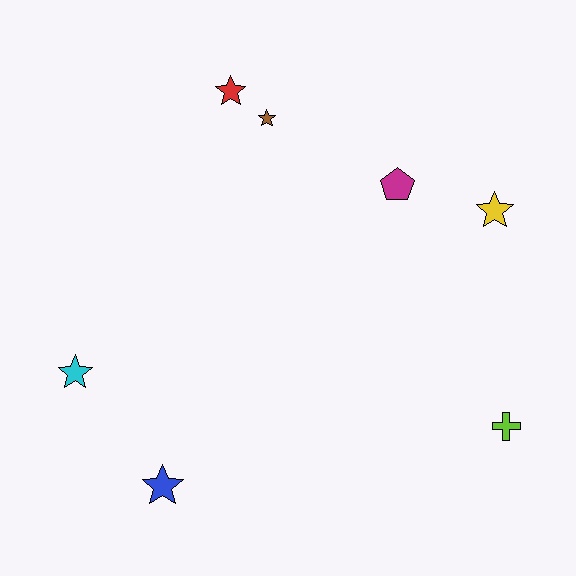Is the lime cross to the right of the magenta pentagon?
Yes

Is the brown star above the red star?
No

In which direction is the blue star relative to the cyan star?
The blue star is below the cyan star.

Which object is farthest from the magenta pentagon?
The blue star is farthest from the magenta pentagon.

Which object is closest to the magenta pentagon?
The yellow star is closest to the magenta pentagon.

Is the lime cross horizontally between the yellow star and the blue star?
No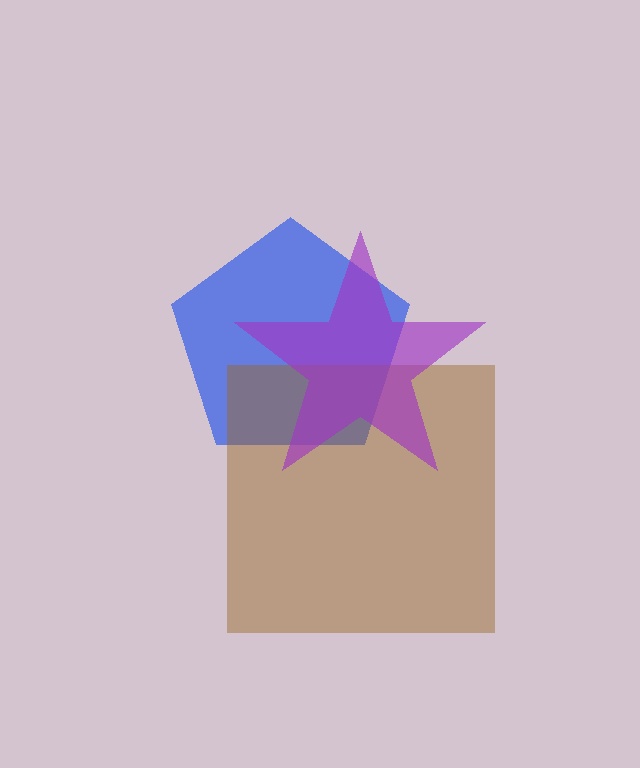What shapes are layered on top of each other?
The layered shapes are: a blue pentagon, a brown square, a purple star.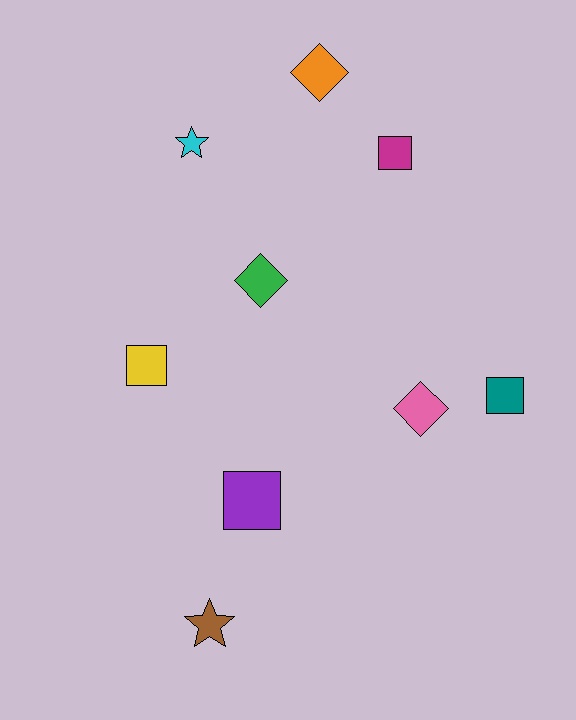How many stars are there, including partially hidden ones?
There are 2 stars.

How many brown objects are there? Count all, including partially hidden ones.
There is 1 brown object.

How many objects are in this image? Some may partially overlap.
There are 9 objects.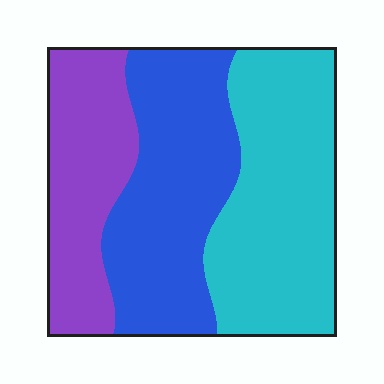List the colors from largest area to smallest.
From largest to smallest: cyan, blue, purple.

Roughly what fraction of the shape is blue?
Blue covers roughly 35% of the shape.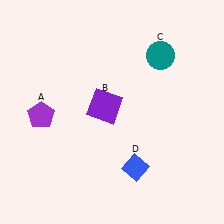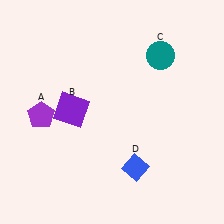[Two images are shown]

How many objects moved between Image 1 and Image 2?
1 object moved between the two images.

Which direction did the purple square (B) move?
The purple square (B) moved left.